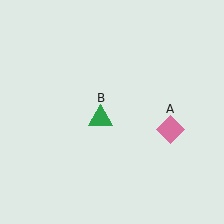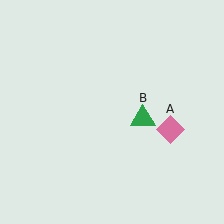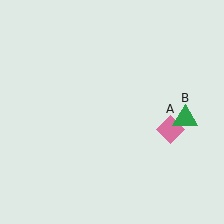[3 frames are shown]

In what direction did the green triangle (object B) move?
The green triangle (object B) moved right.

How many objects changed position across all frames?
1 object changed position: green triangle (object B).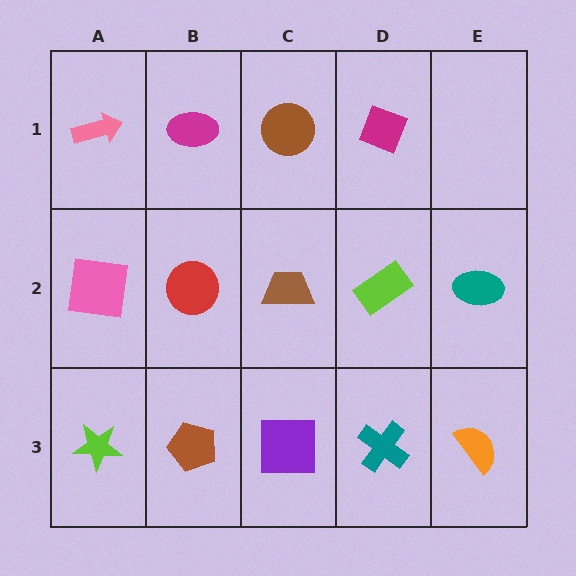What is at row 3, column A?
A lime star.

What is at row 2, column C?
A brown trapezoid.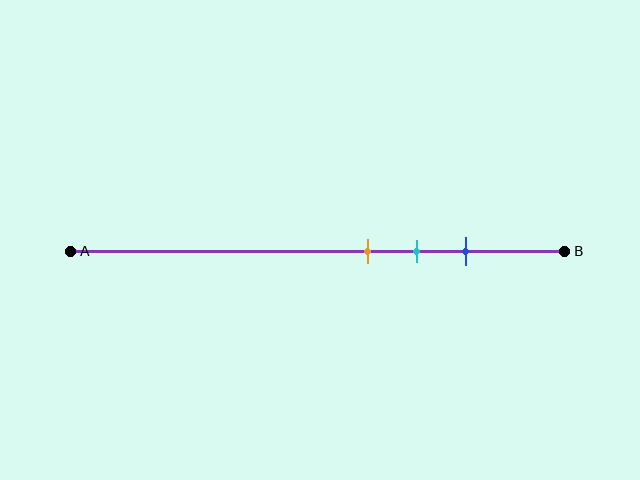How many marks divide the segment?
There are 3 marks dividing the segment.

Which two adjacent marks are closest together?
The orange and cyan marks are the closest adjacent pair.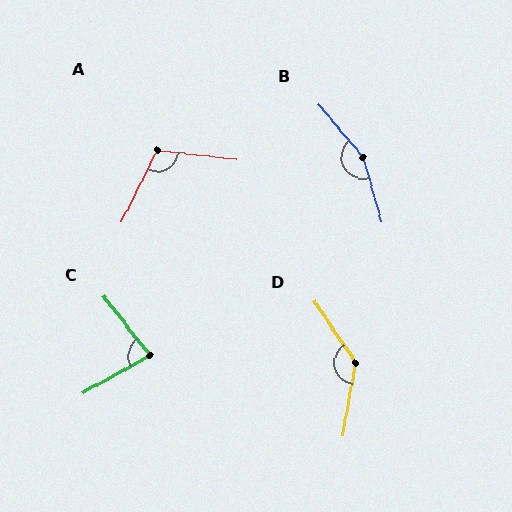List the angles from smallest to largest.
C (82°), A (110°), D (136°), B (155°).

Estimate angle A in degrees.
Approximately 110 degrees.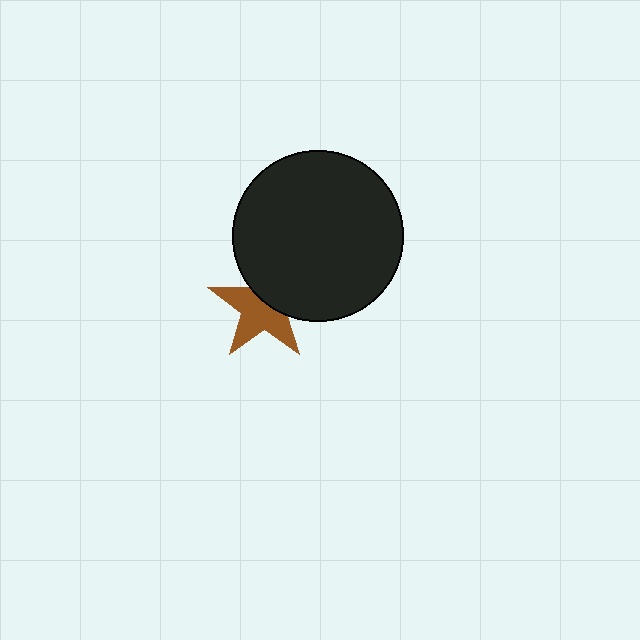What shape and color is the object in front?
The object in front is a black circle.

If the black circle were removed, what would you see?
You would see the complete brown star.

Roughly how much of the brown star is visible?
About half of it is visible (roughly 60%).